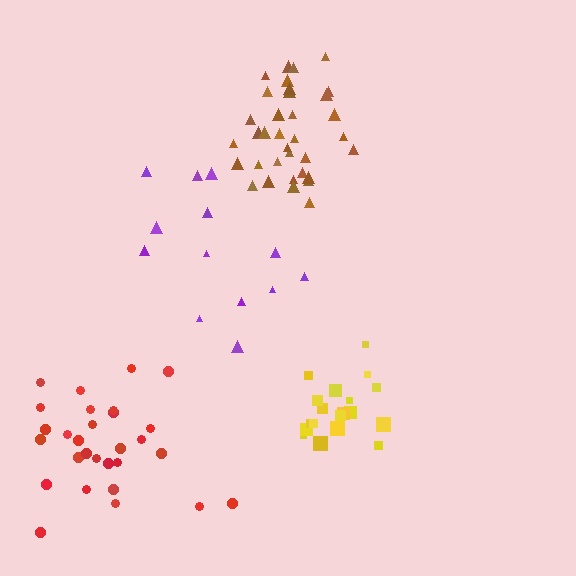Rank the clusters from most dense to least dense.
yellow, brown, red, purple.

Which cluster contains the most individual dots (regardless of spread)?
Brown (35).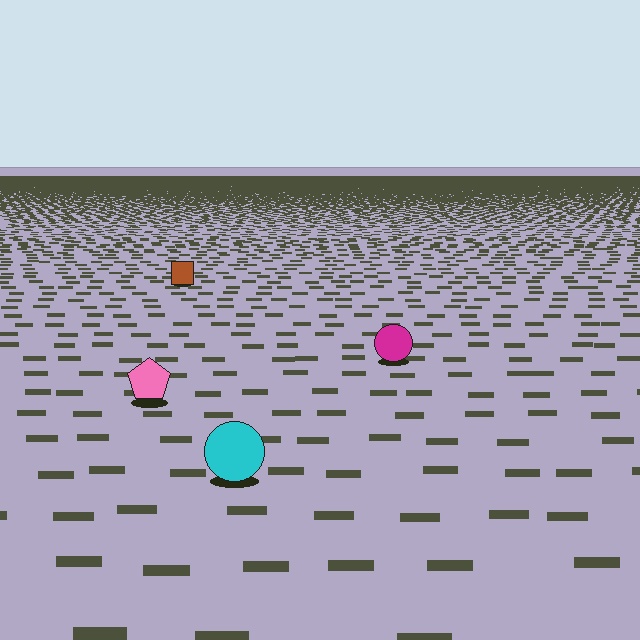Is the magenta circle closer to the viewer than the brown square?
Yes. The magenta circle is closer — you can tell from the texture gradient: the ground texture is coarser near it.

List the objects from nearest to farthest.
From nearest to farthest: the cyan circle, the pink pentagon, the magenta circle, the brown square.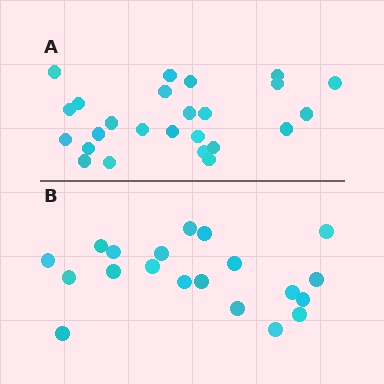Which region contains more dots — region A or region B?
Region A (the top region) has more dots.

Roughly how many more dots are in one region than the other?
Region A has about 5 more dots than region B.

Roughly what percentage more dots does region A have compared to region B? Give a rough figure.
About 25% more.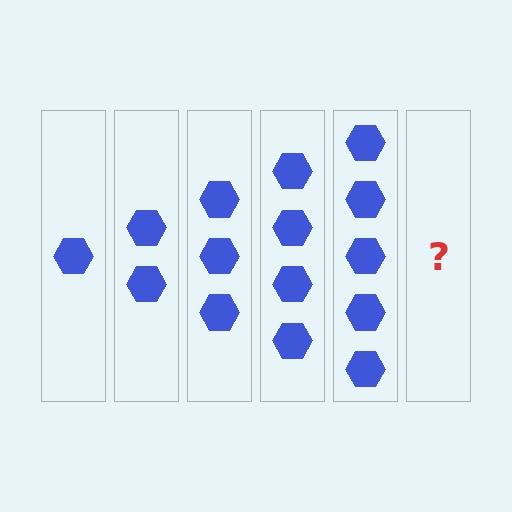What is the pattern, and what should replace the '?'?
The pattern is that each step adds one more hexagon. The '?' should be 6 hexagons.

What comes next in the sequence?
The next element should be 6 hexagons.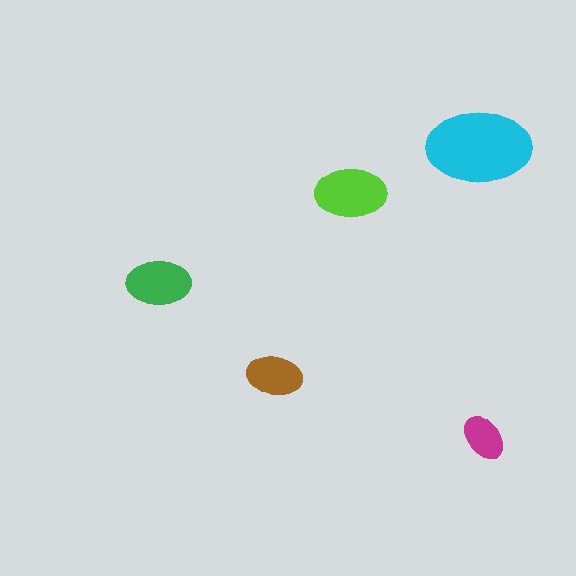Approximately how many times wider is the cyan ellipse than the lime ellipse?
About 1.5 times wider.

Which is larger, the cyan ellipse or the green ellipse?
The cyan one.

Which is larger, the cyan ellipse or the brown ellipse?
The cyan one.